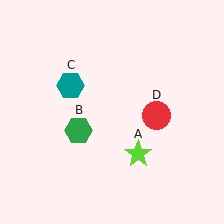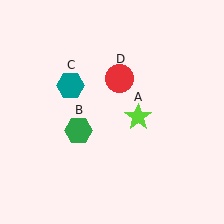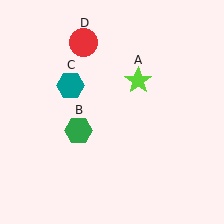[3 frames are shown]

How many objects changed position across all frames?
2 objects changed position: lime star (object A), red circle (object D).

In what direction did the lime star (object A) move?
The lime star (object A) moved up.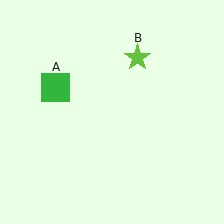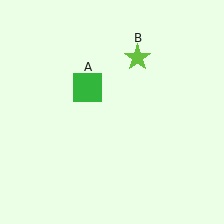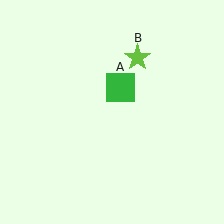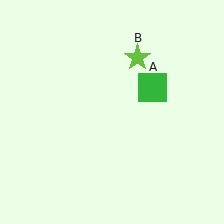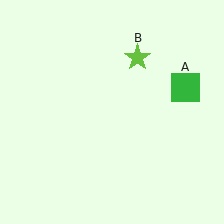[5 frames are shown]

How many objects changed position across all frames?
1 object changed position: green square (object A).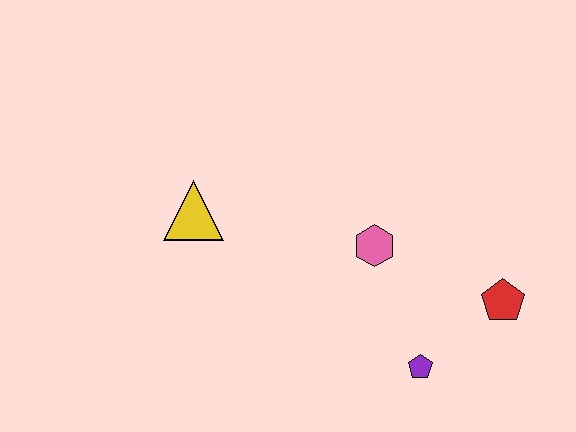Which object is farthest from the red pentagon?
The yellow triangle is farthest from the red pentagon.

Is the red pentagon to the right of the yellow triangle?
Yes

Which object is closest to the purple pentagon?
The red pentagon is closest to the purple pentagon.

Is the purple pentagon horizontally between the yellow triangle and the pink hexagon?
No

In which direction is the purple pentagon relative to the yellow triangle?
The purple pentagon is to the right of the yellow triangle.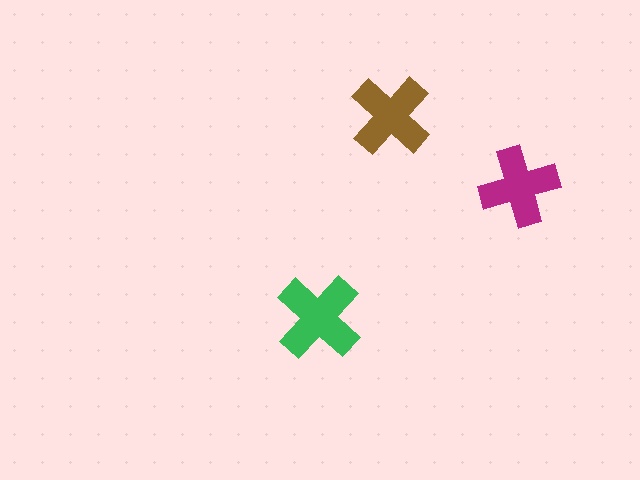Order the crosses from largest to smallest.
the green one, the brown one, the magenta one.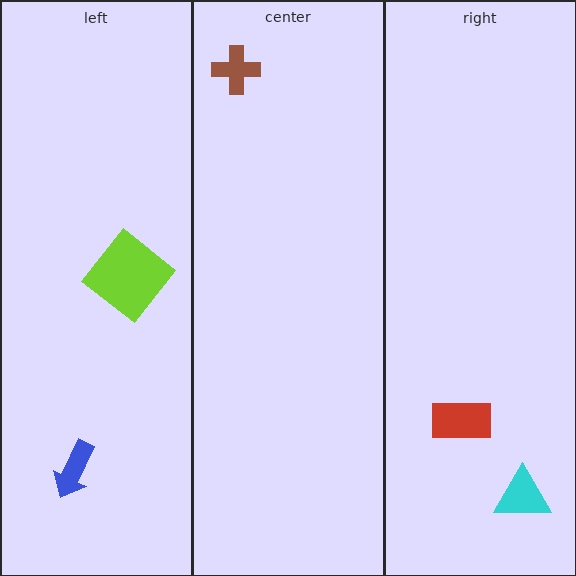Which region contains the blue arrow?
The left region.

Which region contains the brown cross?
The center region.